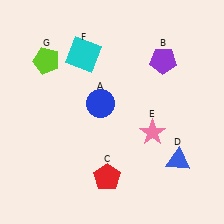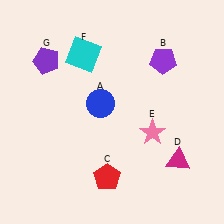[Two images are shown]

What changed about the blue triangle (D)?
In Image 1, D is blue. In Image 2, it changed to magenta.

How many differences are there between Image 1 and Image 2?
There are 2 differences between the two images.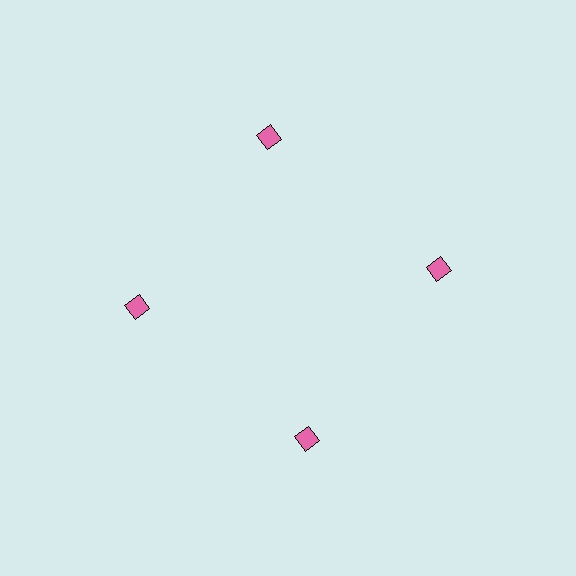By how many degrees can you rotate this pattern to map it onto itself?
The pattern maps onto itself every 90 degrees of rotation.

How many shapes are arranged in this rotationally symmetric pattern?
There are 4 shapes, arranged in 4 groups of 1.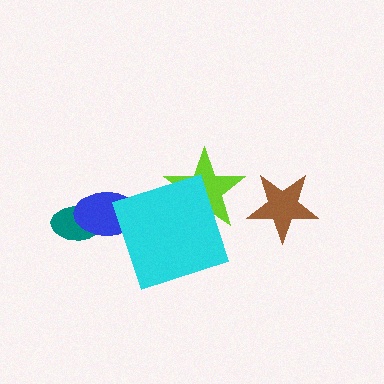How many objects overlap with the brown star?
0 objects overlap with the brown star.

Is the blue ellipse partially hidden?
Yes, it is partially covered by another shape.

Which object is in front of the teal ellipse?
The blue ellipse is in front of the teal ellipse.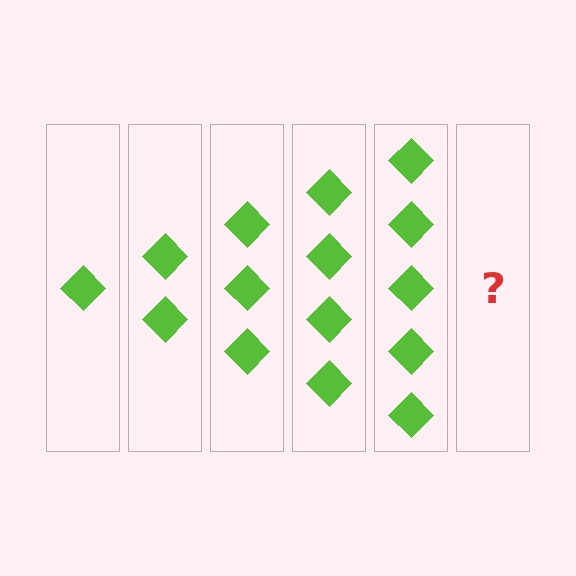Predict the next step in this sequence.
The next step is 6 diamonds.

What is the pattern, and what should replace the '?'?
The pattern is that each step adds one more diamond. The '?' should be 6 diamonds.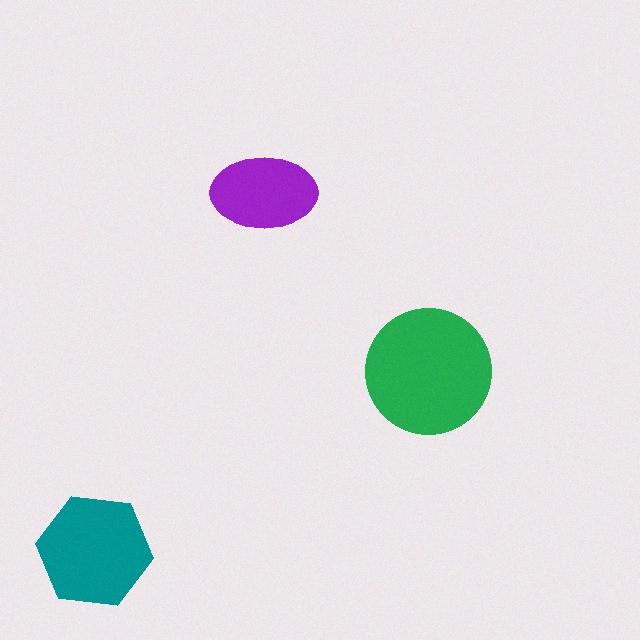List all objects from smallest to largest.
The purple ellipse, the teal hexagon, the green circle.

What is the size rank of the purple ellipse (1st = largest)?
3rd.